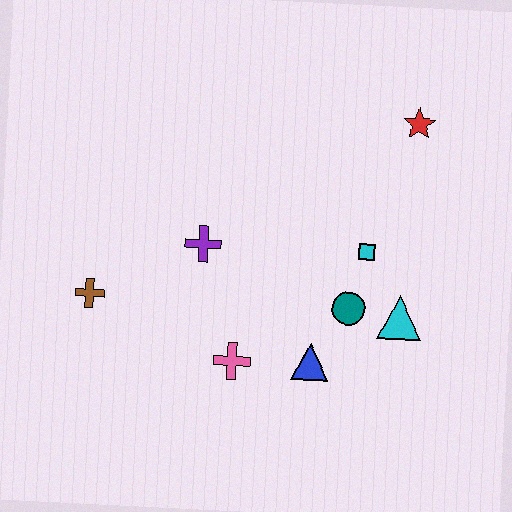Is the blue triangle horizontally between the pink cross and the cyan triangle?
Yes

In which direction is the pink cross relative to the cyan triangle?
The pink cross is to the left of the cyan triangle.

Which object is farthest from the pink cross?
The red star is farthest from the pink cross.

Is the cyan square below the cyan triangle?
No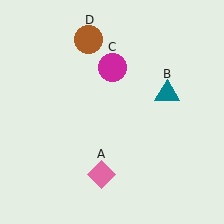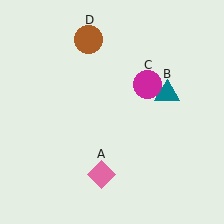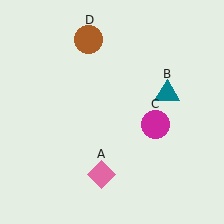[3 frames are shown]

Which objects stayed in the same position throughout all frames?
Pink diamond (object A) and teal triangle (object B) and brown circle (object D) remained stationary.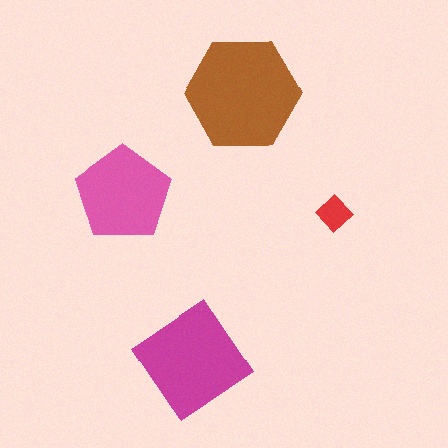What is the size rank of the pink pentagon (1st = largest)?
3rd.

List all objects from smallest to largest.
The red diamond, the pink pentagon, the magenta diamond, the brown hexagon.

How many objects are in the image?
There are 4 objects in the image.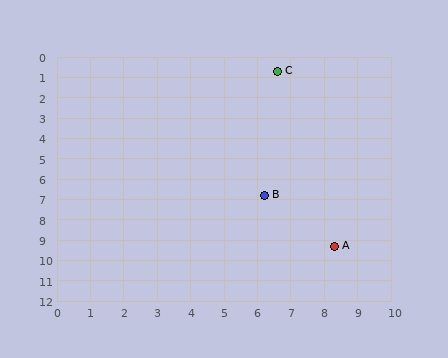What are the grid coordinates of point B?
Point B is at approximately (6.2, 6.8).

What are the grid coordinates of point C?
Point C is at approximately (6.6, 0.7).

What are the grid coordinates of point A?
Point A is at approximately (8.3, 9.3).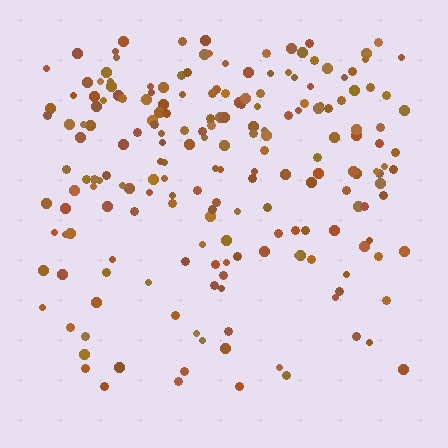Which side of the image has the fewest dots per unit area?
The bottom.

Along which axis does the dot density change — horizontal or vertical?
Vertical.